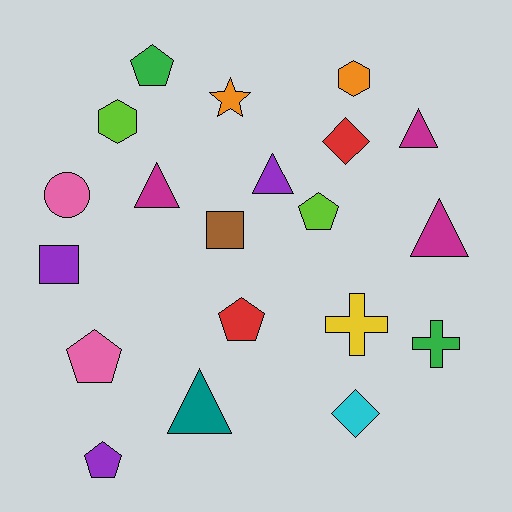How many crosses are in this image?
There are 2 crosses.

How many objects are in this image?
There are 20 objects.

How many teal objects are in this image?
There is 1 teal object.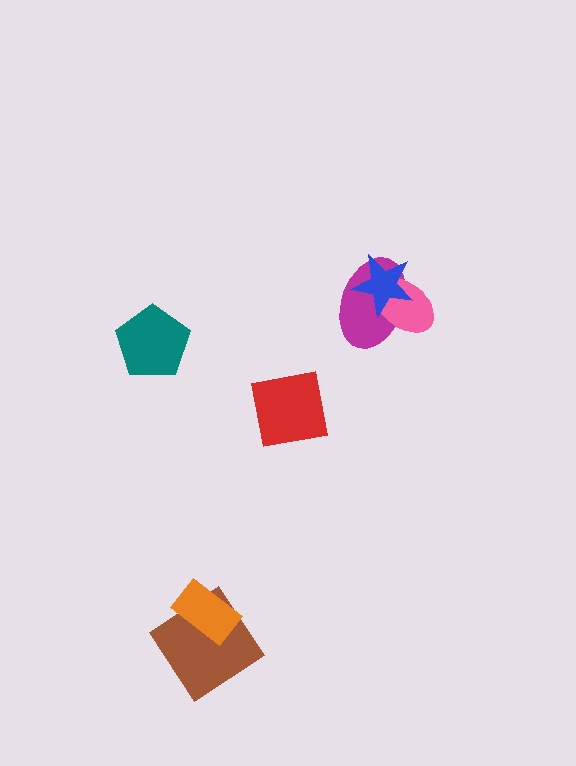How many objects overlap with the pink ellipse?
2 objects overlap with the pink ellipse.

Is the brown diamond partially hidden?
Yes, it is partially covered by another shape.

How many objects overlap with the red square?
0 objects overlap with the red square.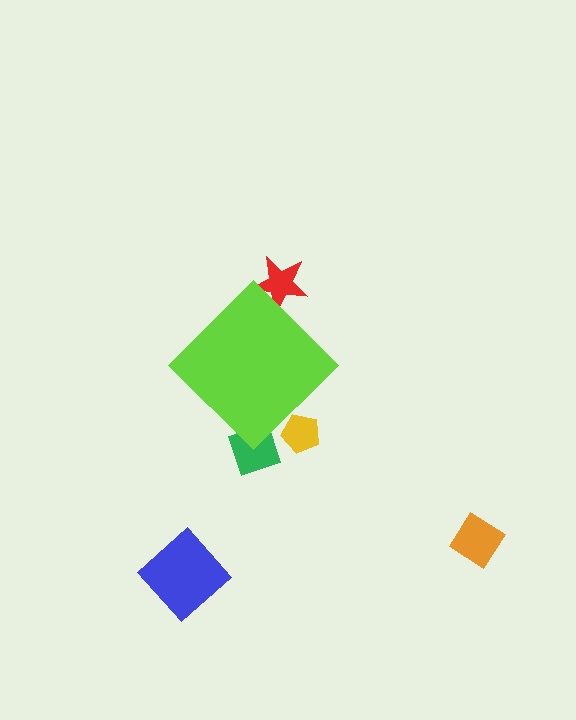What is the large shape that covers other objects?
A lime diamond.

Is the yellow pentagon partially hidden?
Yes, the yellow pentagon is partially hidden behind the lime diamond.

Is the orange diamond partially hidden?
No, the orange diamond is fully visible.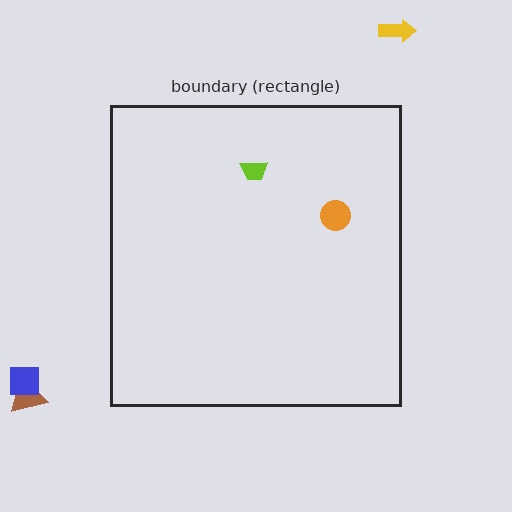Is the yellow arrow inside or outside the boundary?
Outside.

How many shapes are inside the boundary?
2 inside, 3 outside.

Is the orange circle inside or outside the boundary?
Inside.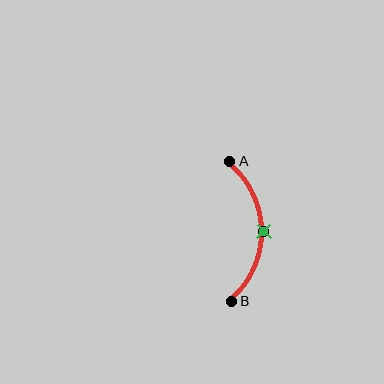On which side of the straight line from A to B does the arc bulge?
The arc bulges to the right of the straight line connecting A and B.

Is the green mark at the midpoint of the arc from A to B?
Yes. The green mark lies on the arc at equal arc-length from both A and B — it is the arc midpoint.